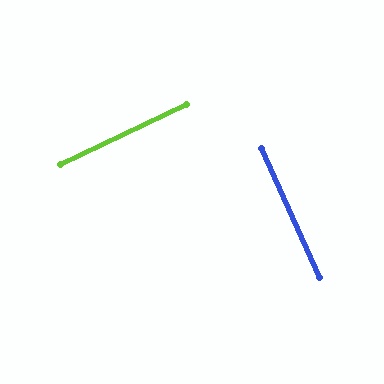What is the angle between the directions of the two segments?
Approximately 89 degrees.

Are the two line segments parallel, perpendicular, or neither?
Perpendicular — they meet at approximately 89°.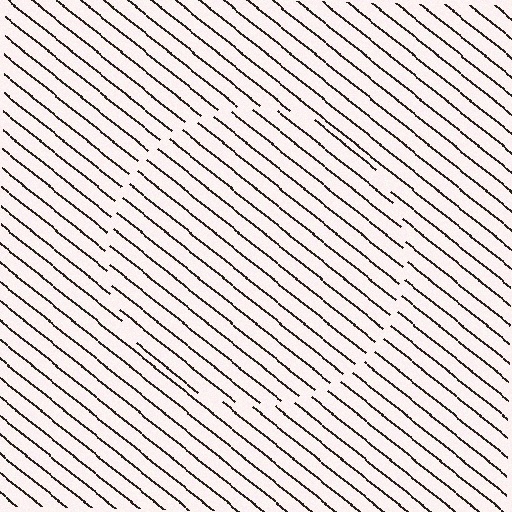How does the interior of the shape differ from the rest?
The interior of the shape contains the same grating, shifted by half a period — the contour is defined by the phase discontinuity where line-ends from the inner and outer gratings abut.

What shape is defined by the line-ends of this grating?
An illusory circle. The interior of the shape contains the same grating, shifted by half a period — the contour is defined by the phase discontinuity where line-ends from the inner and outer gratings abut.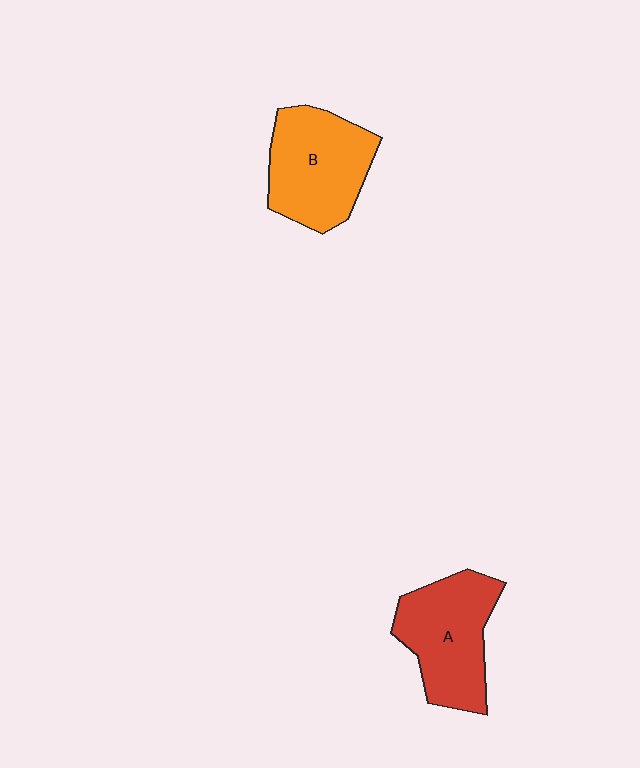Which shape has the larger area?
Shape B (orange).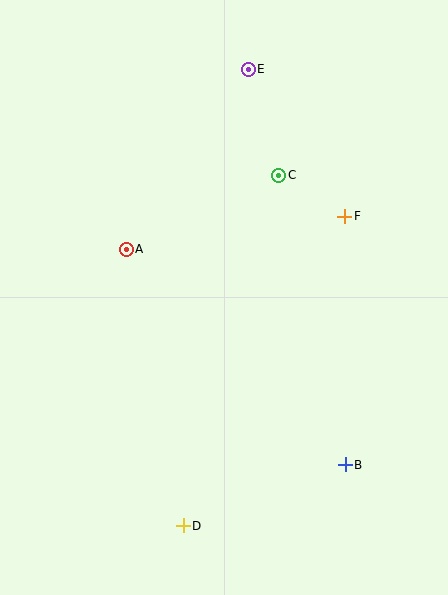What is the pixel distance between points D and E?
The distance between D and E is 461 pixels.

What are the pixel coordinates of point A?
Point A is at (126, 249).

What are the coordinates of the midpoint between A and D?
The midpoint between A and D is at (155, 387).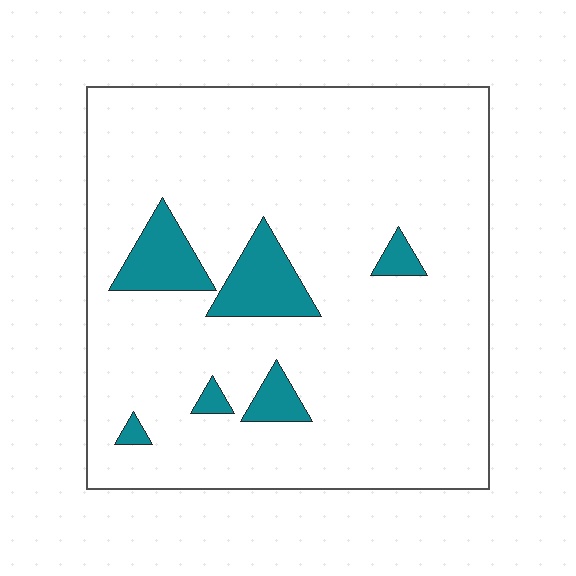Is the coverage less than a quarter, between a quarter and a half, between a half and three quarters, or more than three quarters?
Less than a quarter.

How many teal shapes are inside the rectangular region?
6.